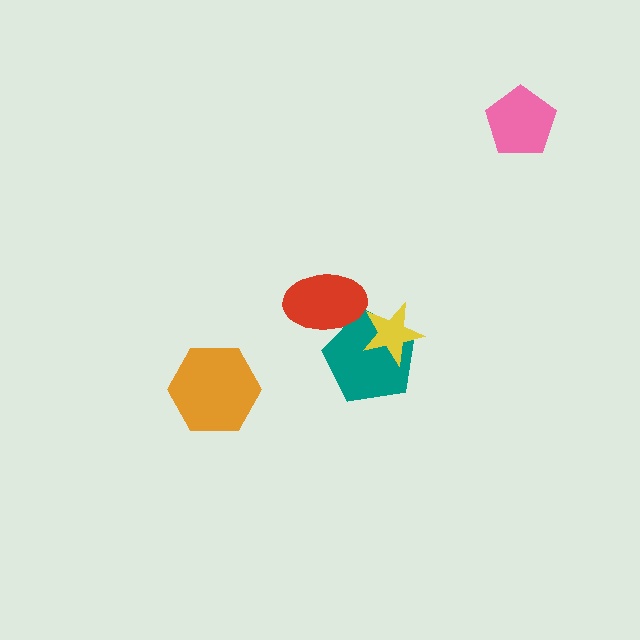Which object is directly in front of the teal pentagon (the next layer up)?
The red ellipse is directly in front of the teal pentagon.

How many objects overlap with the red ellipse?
1 object overlaps with the red ellipse.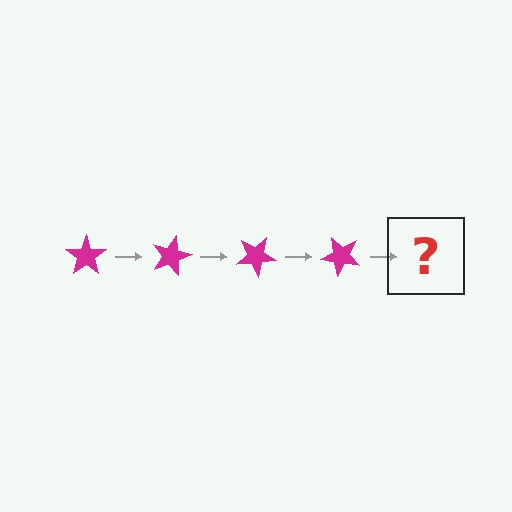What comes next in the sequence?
The next element should be a magenta star rotated 60 degrees.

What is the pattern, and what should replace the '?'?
The pattern is that the star rotates 15 degrees each step. The '?' should be a magenta star rotated 60 degrees.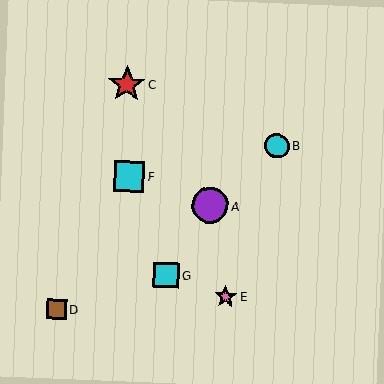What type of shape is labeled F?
Shape F is a cyan square.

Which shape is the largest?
The red star (labeled C) is the largest.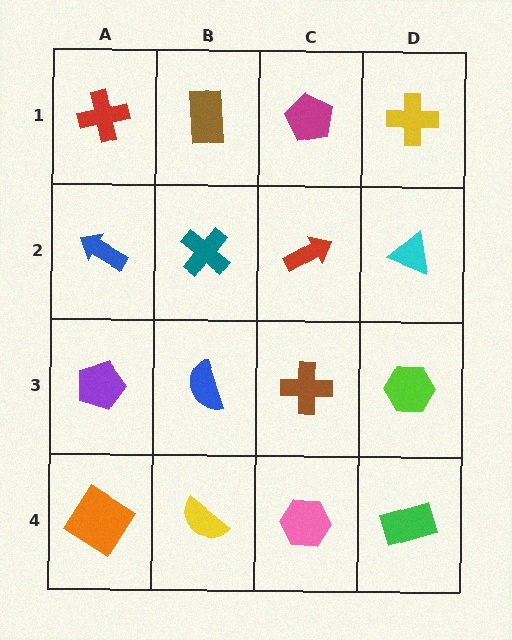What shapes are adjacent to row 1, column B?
A teal cross (row 2, column B), a red cross (row 1, column A), a magenta pentagon (row 1, column C).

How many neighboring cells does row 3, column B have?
4.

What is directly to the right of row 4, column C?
A green rectangle.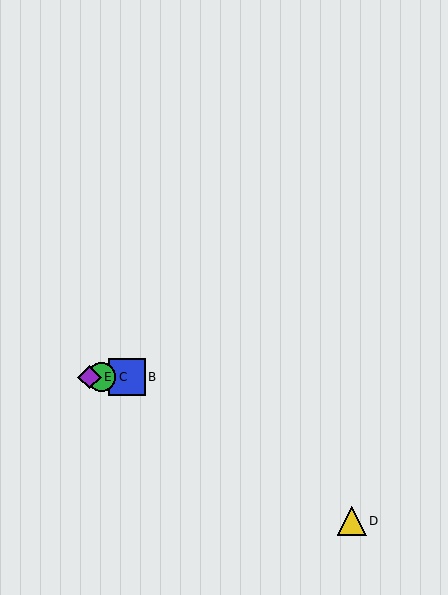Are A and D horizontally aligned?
No, A is at y≈377 and D is at y≈521.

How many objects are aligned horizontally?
4 objects (A, B, C, E) are aligned horizontally.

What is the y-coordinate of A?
Object A is at y≈377.